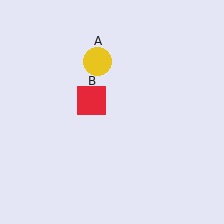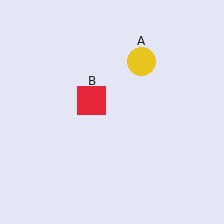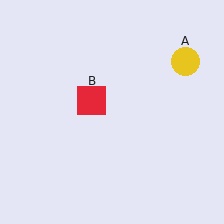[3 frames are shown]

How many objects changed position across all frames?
1 object changed position: yellow circle (object A).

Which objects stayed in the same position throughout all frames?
Red square (object B) remained stationary.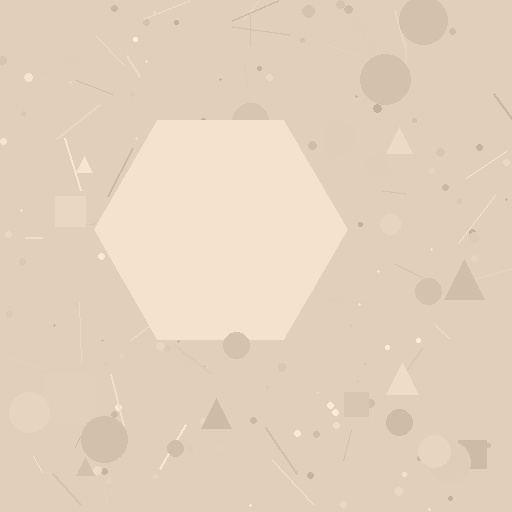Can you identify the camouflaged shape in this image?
The camouflaged shape is a hexagon.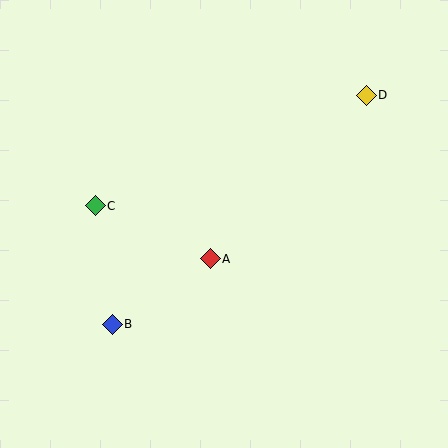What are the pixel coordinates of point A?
Point A is at (210, 259).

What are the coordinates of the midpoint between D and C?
The midpoint between D and C is at (231, 150).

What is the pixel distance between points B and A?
The distance between B and A is 118 pixels.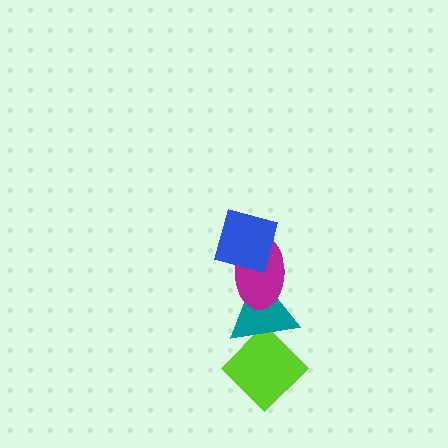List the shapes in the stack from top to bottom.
From top to bottom: the blue diamond, the magenta ellipse, the teal triangle, the lime diamond.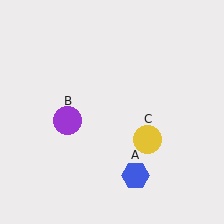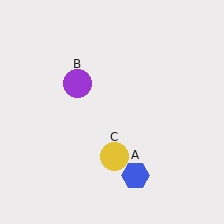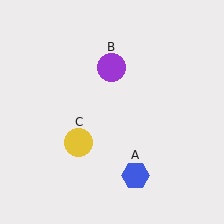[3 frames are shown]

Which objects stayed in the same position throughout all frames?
Blue hexagon (object A) remained stationary.